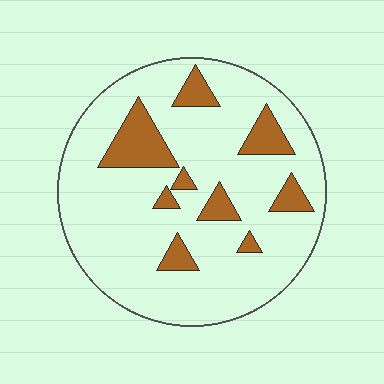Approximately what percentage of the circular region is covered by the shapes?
Approximately 15%.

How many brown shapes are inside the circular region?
9.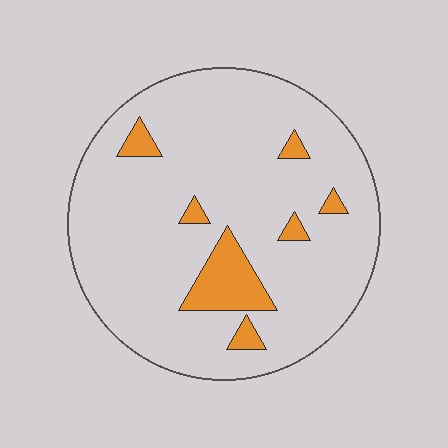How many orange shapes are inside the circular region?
7.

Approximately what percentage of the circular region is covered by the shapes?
Approximately 10%.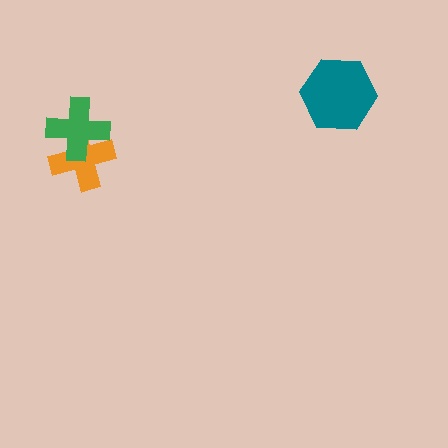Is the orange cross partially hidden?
Yes, it is partially covered by another shape.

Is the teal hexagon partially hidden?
No, no other shape covers it.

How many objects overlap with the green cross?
1 object overlaps with the green cross.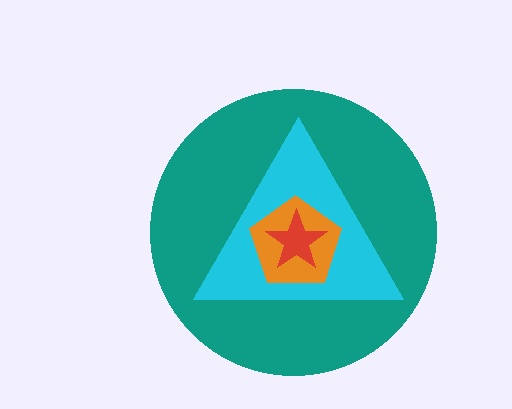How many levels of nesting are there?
4.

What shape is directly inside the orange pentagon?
The red star.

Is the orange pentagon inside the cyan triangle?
Yes.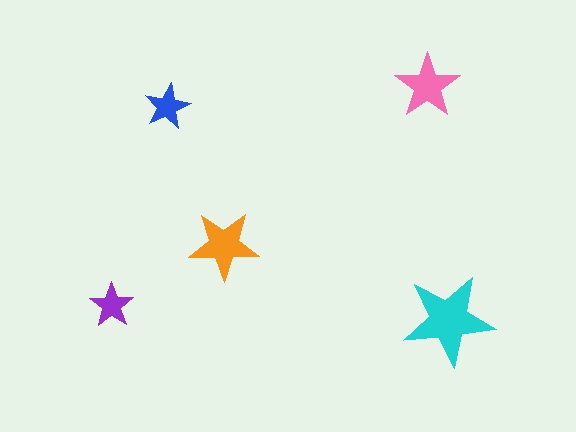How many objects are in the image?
There are 5 objects in the image.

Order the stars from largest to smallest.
the cyan one, the orange one, the pink one, the blue one, the purple one.